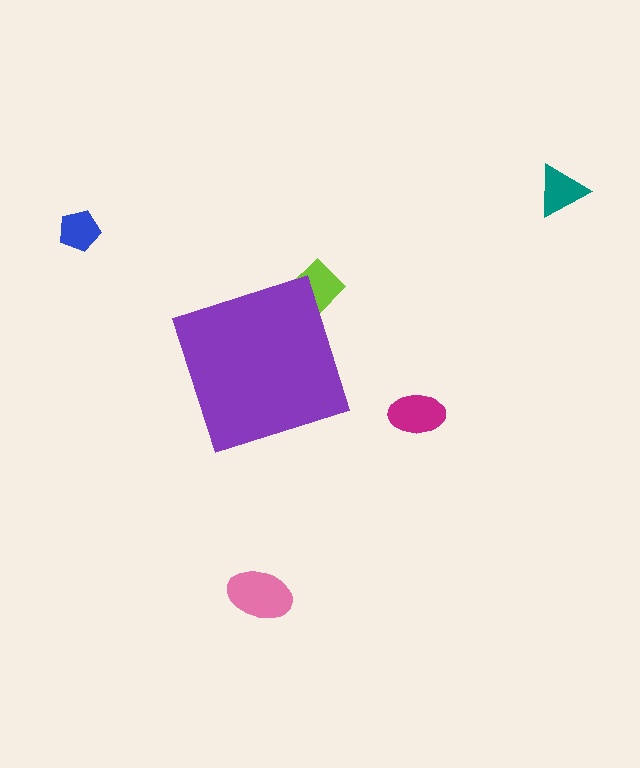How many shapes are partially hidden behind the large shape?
1 shape is partially hidden.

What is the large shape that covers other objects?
A purple diamond.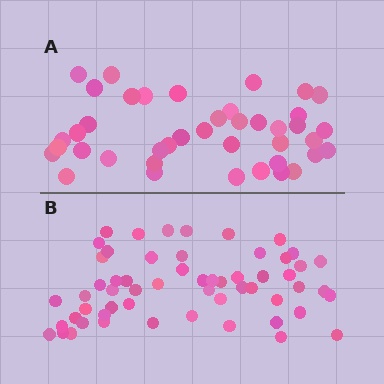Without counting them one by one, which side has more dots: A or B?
Region B (the bottom region) has more dots.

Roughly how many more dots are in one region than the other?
Region B has approximately 15 more dots than region A.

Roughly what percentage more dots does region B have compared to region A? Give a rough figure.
About 40% more.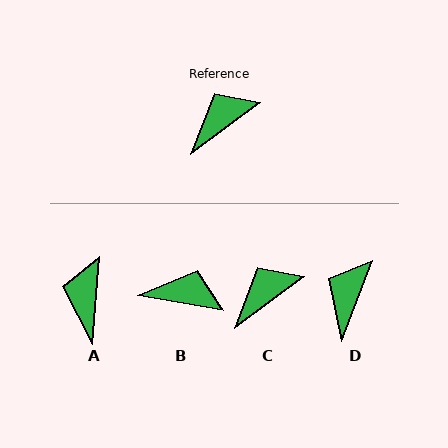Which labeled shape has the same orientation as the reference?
C.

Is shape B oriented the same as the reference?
No, it is off by about 46 degrees.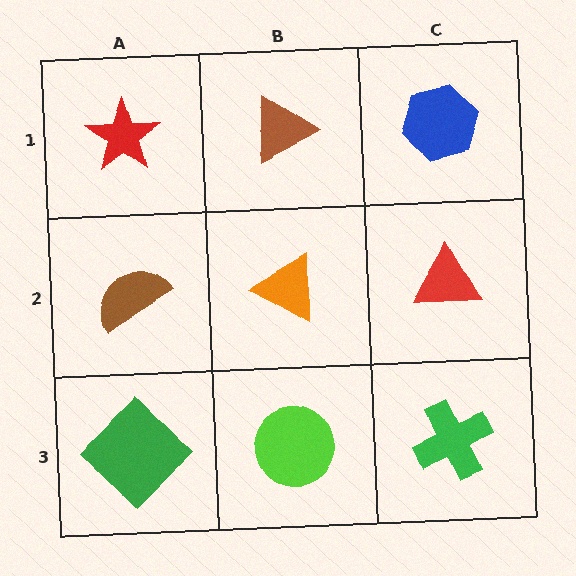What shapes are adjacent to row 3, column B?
An orange triangle (row 2, column B), a green diamond (row 3, column A), a green cross (row 3, column C).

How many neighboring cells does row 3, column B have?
3.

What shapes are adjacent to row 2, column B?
A brown triangle (row 1, column B), a lime circle (row 3, column B), a brown semicircle (row 2, column A), a red triangle (row 2, column C).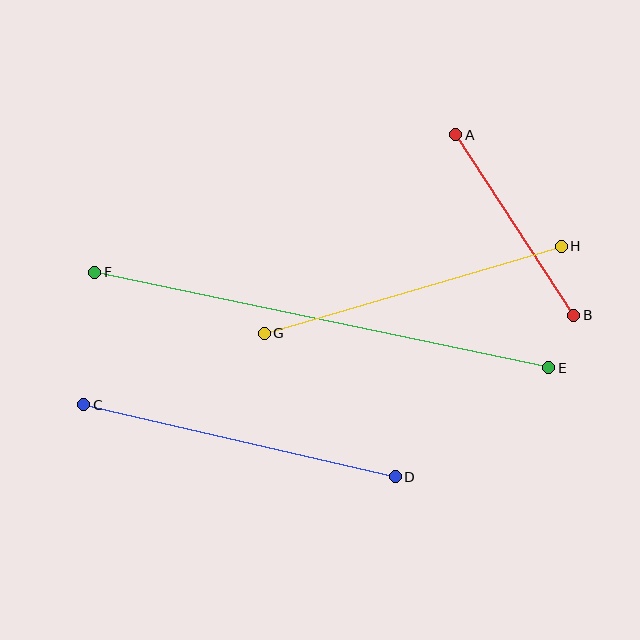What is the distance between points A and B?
The distance is approximately 216 pixels.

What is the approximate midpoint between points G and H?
The midpoint is at approximately (413, 290) pixels.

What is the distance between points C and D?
The distance is approximately 319 pixels.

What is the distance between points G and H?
The distance is approximately 309 pixels.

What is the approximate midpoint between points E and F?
The midpoint is at approximately (322, 320) pixels.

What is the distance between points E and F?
The distance is approximately 464 pixels.